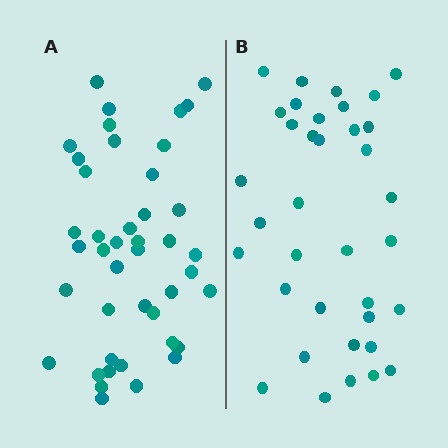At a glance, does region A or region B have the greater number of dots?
Region A (the left region) has more dots.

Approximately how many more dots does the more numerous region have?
Region A has roughly 8 or so more dots than region B.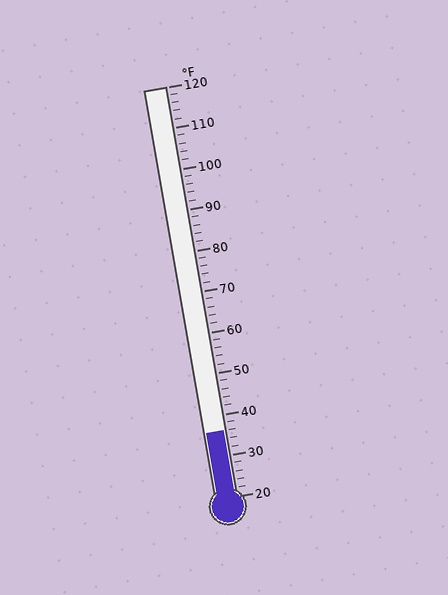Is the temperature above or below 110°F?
The temperature is below 110°F.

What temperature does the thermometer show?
The thermometer shows approximately 36°F.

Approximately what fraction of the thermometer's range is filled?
The thermometer is filled to approximately 15% of its range.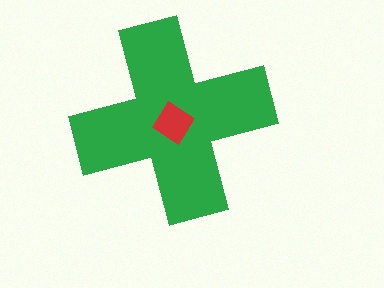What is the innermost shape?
The red diamond.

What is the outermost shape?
The green cross.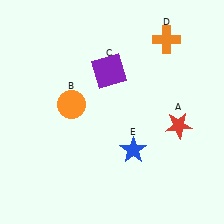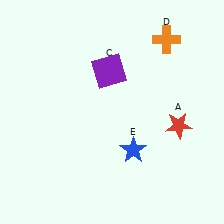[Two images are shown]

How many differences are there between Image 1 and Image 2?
There is 1 difference between the two images.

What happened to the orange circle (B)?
The orange circle (B) was removed in Image 2. It was in the top-left area of Image 1.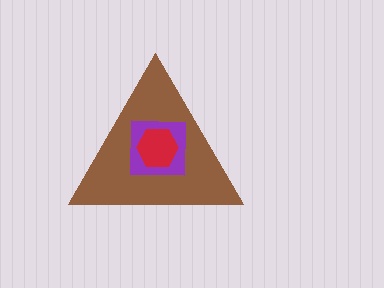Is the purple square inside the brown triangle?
Yes.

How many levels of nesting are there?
3.